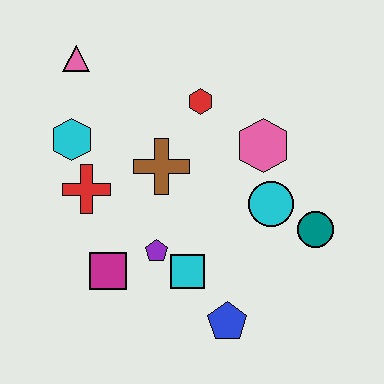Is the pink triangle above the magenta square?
Yes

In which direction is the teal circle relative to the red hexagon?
The teal circle is below the red hexagon.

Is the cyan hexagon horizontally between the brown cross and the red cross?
No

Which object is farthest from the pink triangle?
The blue pentagon is farthest from the pink triangle.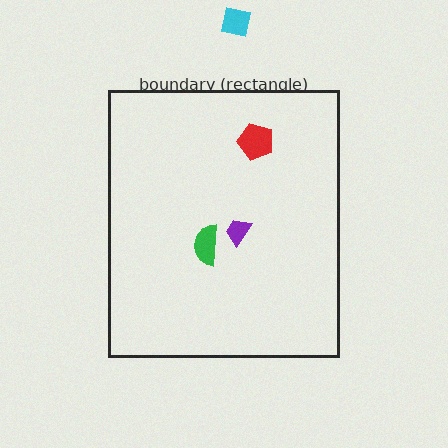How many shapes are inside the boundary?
3 inside, 1 outside.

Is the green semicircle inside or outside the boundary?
Inside.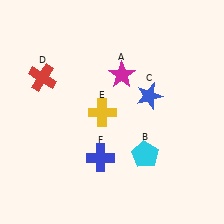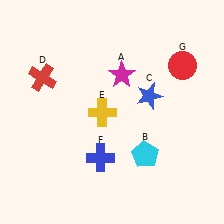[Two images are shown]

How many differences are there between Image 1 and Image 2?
There is 1 difference between the two images.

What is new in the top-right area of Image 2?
A red circle (G) was added in the top-right area of Image 2.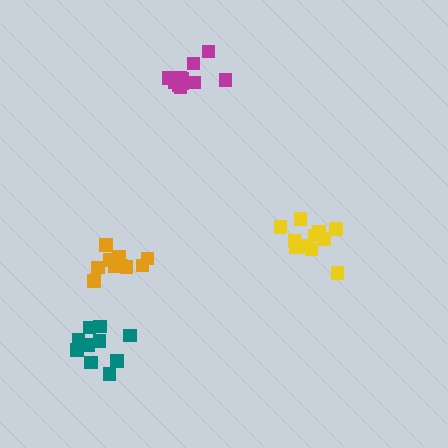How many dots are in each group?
Group 1: 12 dots, Group 2: 10 dots, Group 3: 11 dots, Group 4: 10 dots (43 total).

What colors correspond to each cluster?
The clusters are colored: yellow, teal, magenta, orange.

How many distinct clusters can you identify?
There are 4 distinct clusters.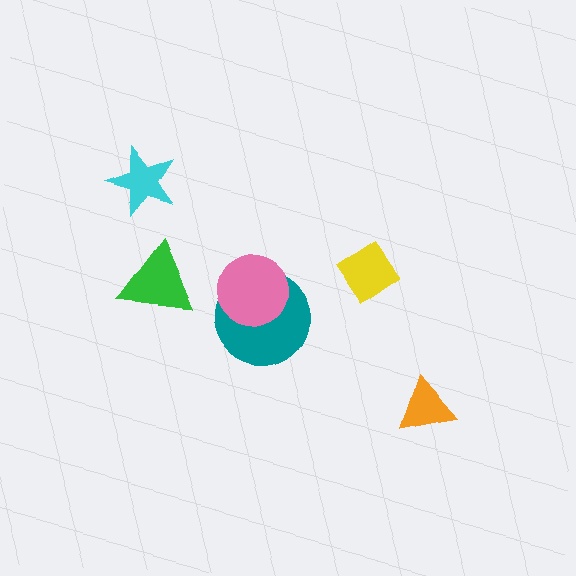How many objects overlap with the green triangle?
0 objects overlap with the green triangle.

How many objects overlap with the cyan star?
0 objects overlap with the cyan star.